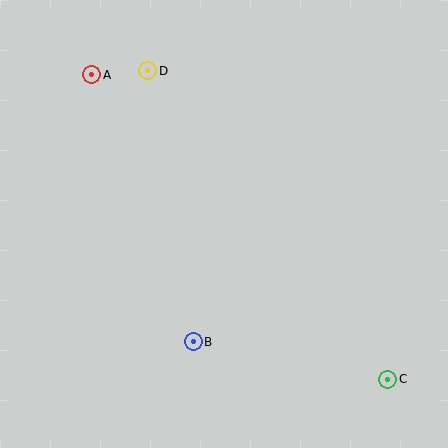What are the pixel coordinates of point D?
Point D is at (148, 71).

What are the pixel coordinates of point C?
Point C is at (388, 379).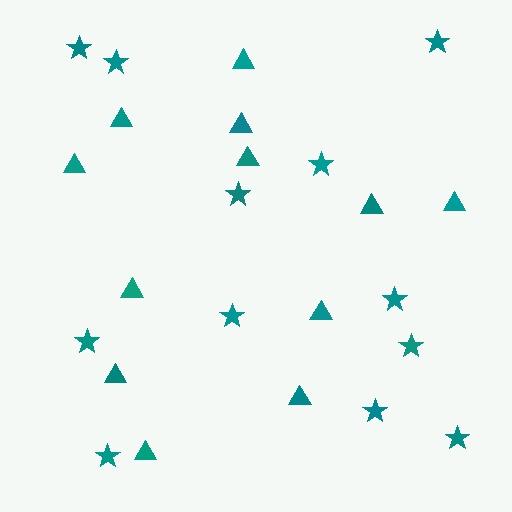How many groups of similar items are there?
There are 2 groups: one group of triangles (12) and one group of stars (12).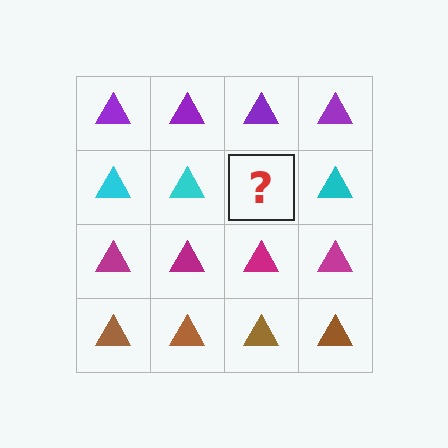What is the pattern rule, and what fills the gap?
The rule is that each row has a consistent color. The gap should be filled with a cyan triangle.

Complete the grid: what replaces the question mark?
The question mark should be replaced with a cyan triangle.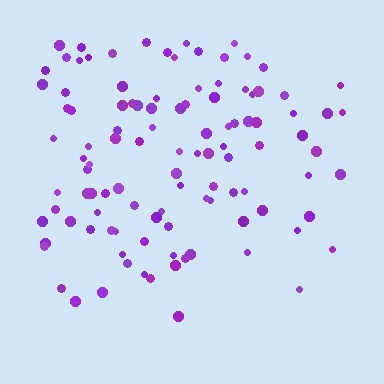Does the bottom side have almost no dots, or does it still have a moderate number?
Still a moderate number, just noticeably fewer than the top.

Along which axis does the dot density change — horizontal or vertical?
Vertical.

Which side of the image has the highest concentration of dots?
The top.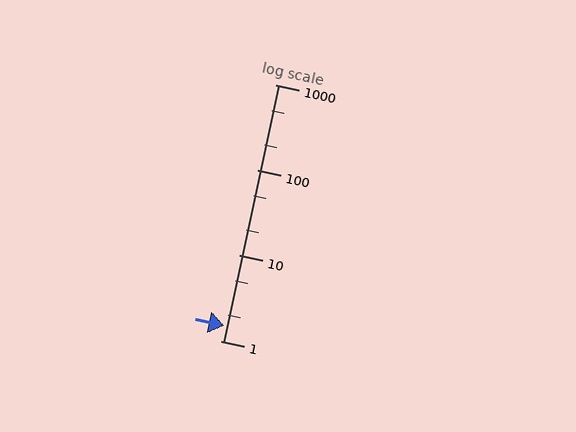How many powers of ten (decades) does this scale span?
The scale spans 3 decades, from 1 to 1000.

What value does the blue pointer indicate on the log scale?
The pointer indicates approximately 1.5.